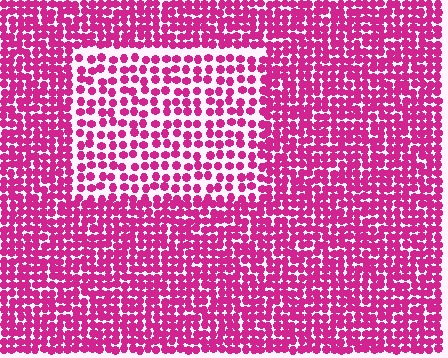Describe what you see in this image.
The image contains small magenta elements arranged at two different densities. A rectangle-shaped region is visible where the elements are less densely packed than the surrounding area.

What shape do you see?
I see a rectangle.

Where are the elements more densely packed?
The elements are more densely packed outside the rectangle boundary.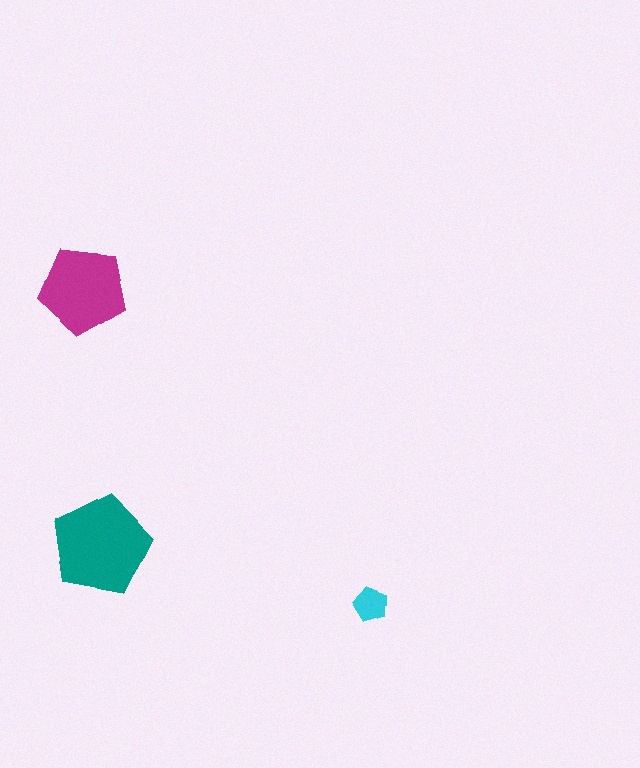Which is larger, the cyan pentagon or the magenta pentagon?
The magenta one.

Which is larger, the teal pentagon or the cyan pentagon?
The teal one.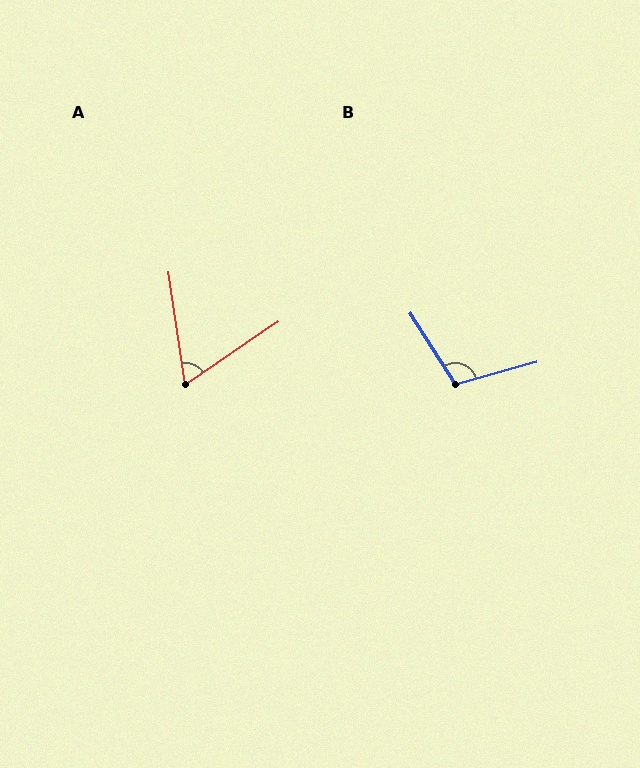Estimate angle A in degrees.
Approximately 64 degrees.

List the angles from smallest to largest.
A (64°), B (107°).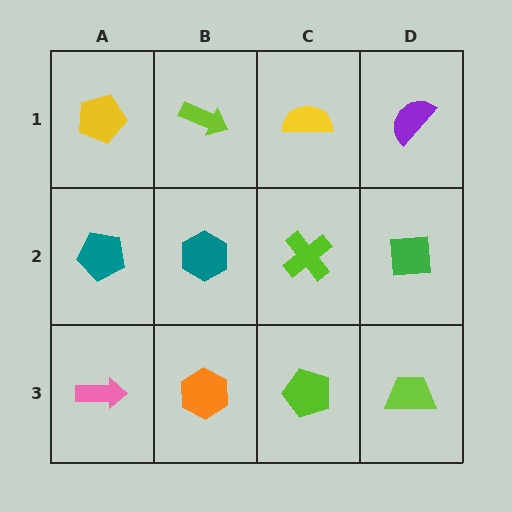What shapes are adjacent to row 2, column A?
A yellow pentagon (row 1, column A), a pink arrow (row 3, column A), a teal hexagon (row 2, column B).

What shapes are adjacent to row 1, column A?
A teal pentagon (row 2, column A), a lime arrow (row 1, column B).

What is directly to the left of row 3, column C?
An orange hexagon.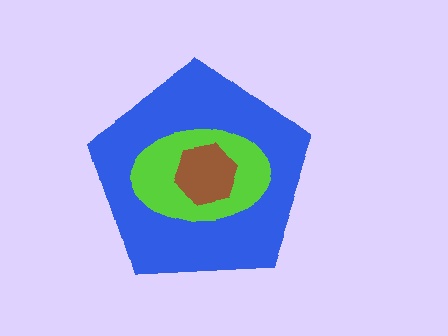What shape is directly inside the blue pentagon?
The lime ellipse.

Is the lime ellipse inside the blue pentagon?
Yes.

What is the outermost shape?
The blue pentagon.